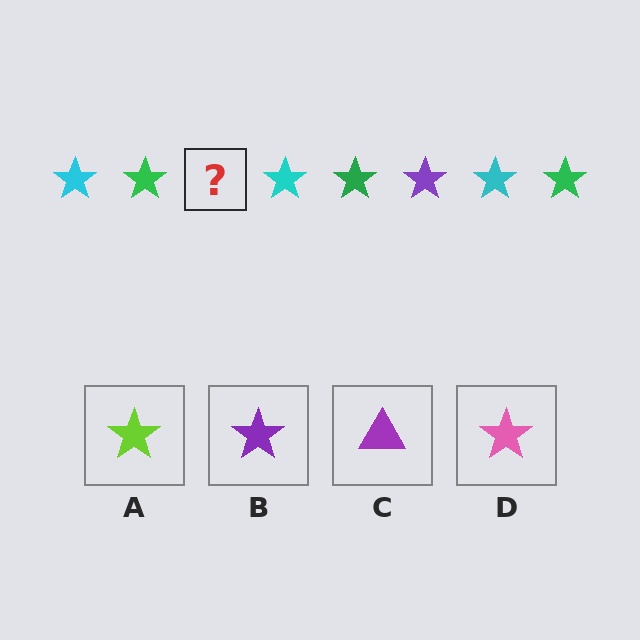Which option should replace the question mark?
Option B.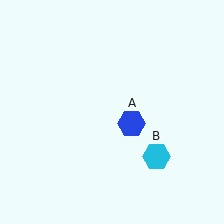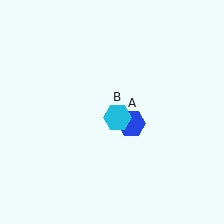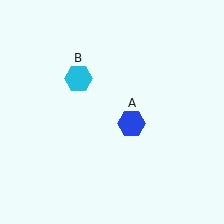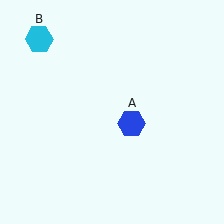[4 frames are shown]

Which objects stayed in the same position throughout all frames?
Blue hexagon (object A) remained stationary.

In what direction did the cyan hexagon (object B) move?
The cyan hexagon (object B) moved up and to the left.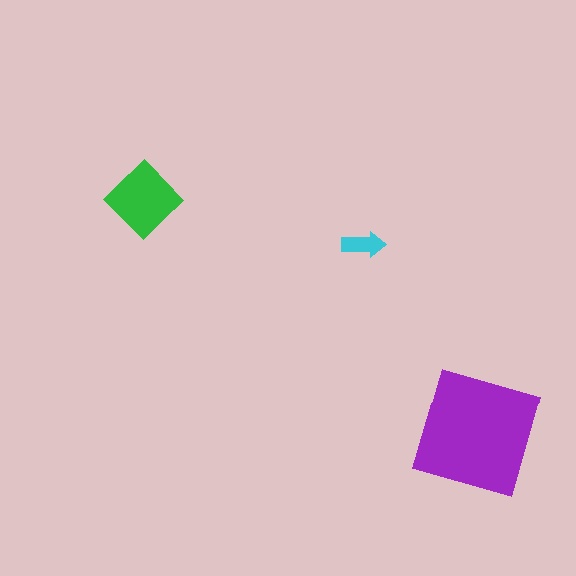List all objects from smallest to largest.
The cyan arrow, the green diamond, the purple square.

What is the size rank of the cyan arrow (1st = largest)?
3rd.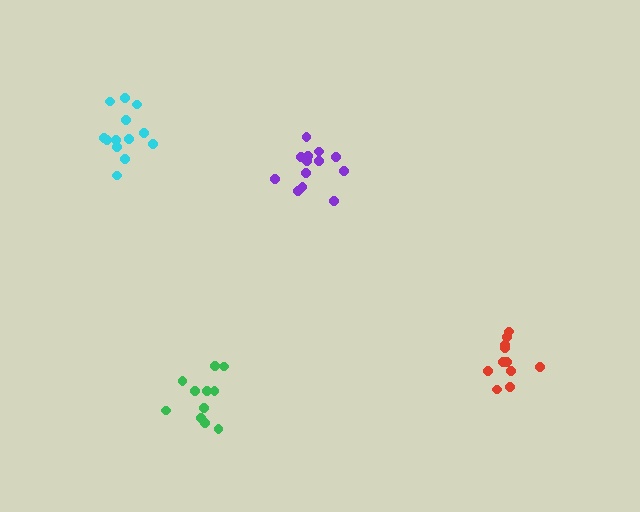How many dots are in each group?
Group 1: 11 dots, Group 2: 13 dots, Group 3: 13 dots, Group 4: 11 dots (48 total).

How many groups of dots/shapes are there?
There are 4 groups.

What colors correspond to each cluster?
The clusters are colored: green, cyan, purple, red.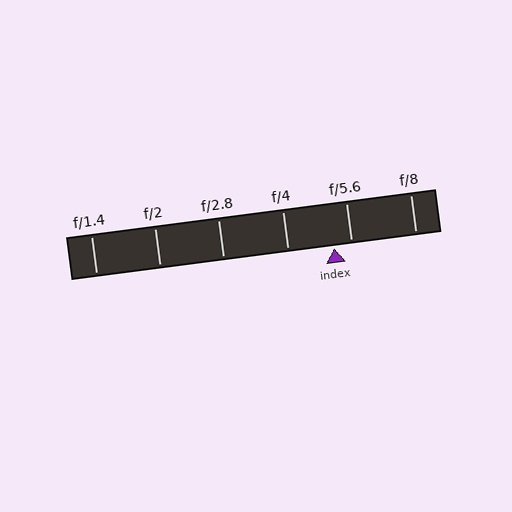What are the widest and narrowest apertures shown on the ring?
The widest aperture shown is f/1.4 and the narrowest is f/8.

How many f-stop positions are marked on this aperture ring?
There are 6 f-stop positions marked.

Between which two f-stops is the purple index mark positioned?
The index mark is between f/4 and f/5.6.